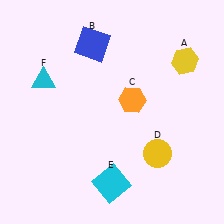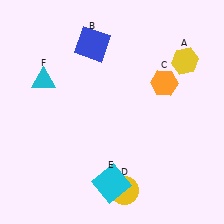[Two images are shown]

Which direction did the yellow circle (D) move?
The yellow circle (D) moved down.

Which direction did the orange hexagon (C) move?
The orange hexagon (C) moved right.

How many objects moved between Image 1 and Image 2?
2 objects moved between the two images.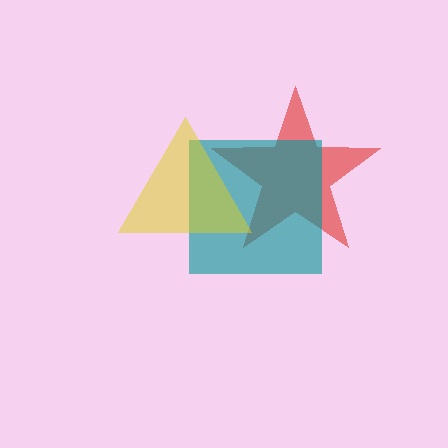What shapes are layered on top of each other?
The layered shapes are: a red star, a teal square, a yellow triangle.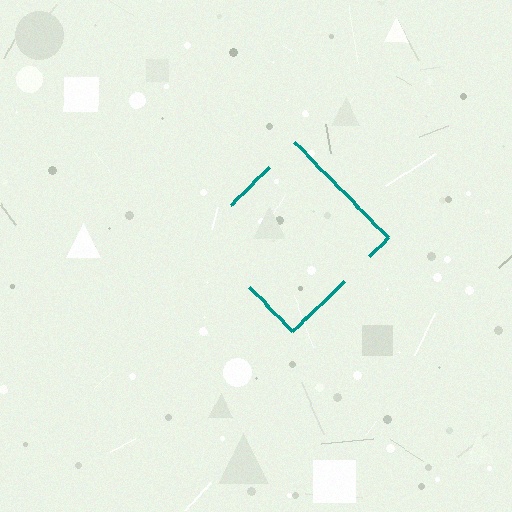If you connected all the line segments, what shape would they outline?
They would outline a diamond.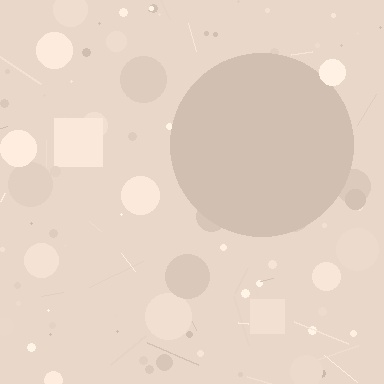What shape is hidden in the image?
A circle is hidden in the image.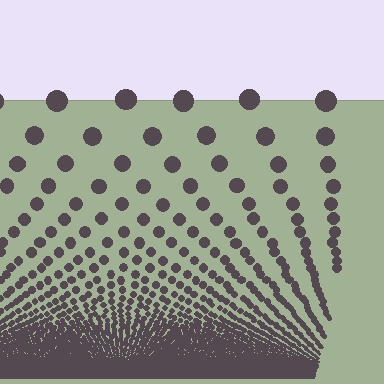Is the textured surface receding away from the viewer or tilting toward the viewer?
The surface appears to tilt toward the viewer. Texture elements get larger and sparser toward the top.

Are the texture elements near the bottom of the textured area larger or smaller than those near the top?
Smaller. The gradient is inverted — elements near the bottom are smaller and denser.